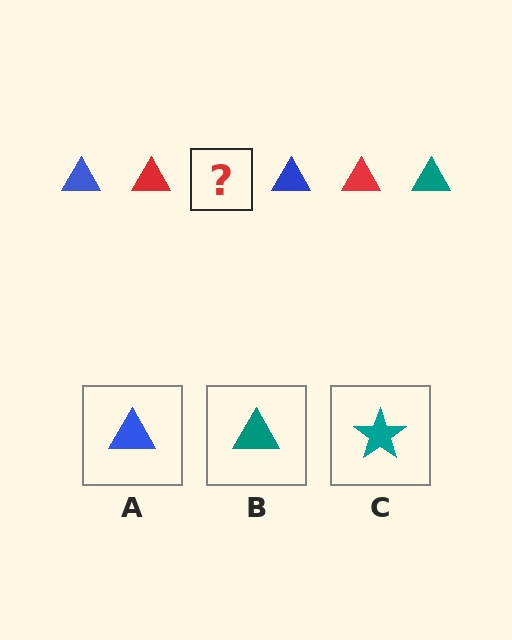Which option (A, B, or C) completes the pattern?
B.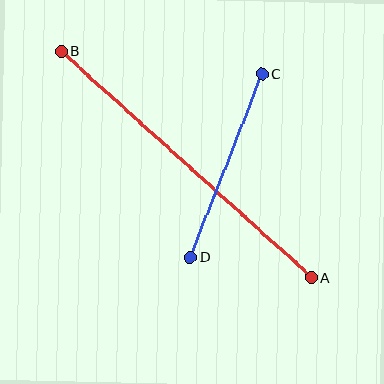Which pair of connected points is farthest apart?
Points A and B are farthest apart.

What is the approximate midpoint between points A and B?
The midpoint is at approximately (186, 165) pixels.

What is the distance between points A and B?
The distance is approximately 337 pixels.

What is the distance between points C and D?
The distance is approximately 197 pixels.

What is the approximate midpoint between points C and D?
The midpoint is at approximately (226, 165) pixels.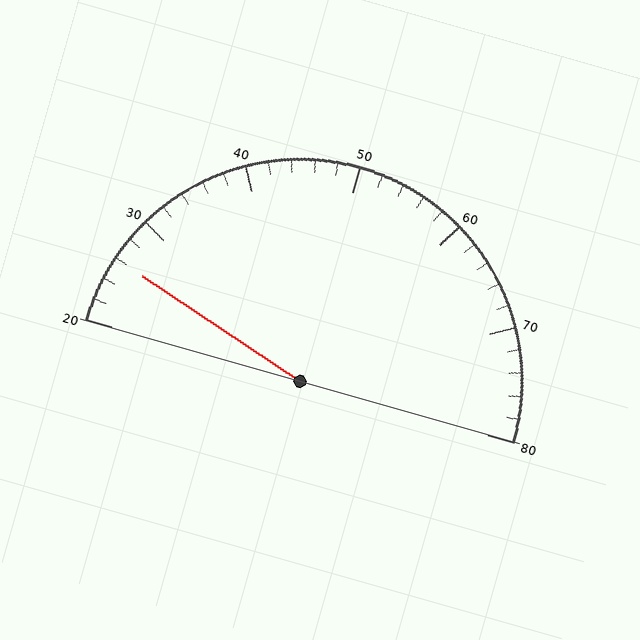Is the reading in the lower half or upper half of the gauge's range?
The reading is in the lower half of the range (20 to 80).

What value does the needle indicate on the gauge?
The needle indicates approximately 26.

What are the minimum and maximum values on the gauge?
The gauge ranges from 20 to 80.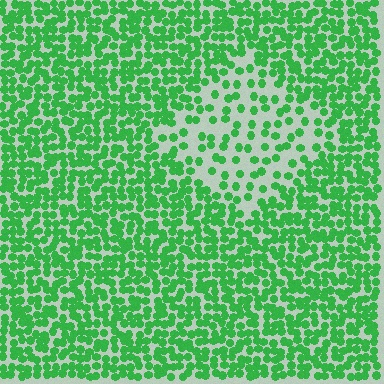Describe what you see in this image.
The image contains small green elements arranged at two different densities. A diamond-shaped region is visible where the elements are less densely packed than the surrounding area.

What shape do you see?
I see a diamond.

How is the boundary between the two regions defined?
The boundary is defined by a change in element density (approximately 2.3x ratio). All elements are the same color, size, and shape.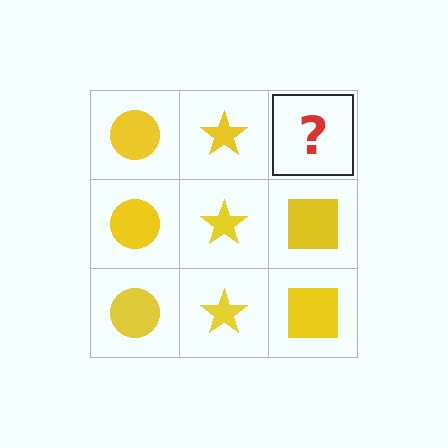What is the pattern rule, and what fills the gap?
The rule is that each column has a consistent shape. The gap should be filled with a yellow square.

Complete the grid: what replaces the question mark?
The question mark should be replaced with a yellow square.